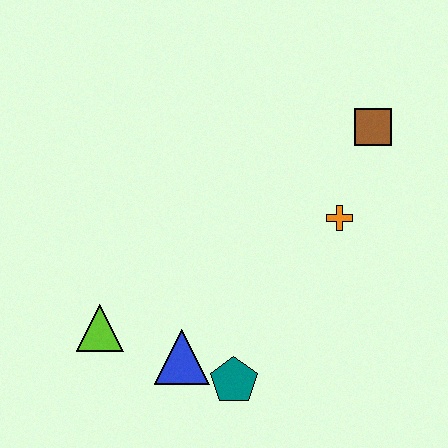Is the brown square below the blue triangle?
No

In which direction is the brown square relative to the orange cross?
The brown square is above the orange cross.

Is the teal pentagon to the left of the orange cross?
Yes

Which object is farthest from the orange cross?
The lime triangle is farthest from the orange cross.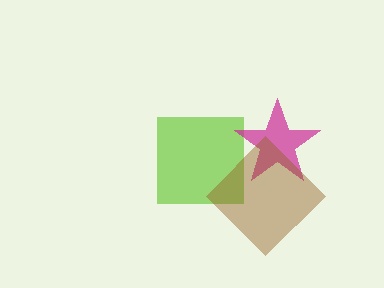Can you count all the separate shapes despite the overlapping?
Yes, there are 3 separate shapes.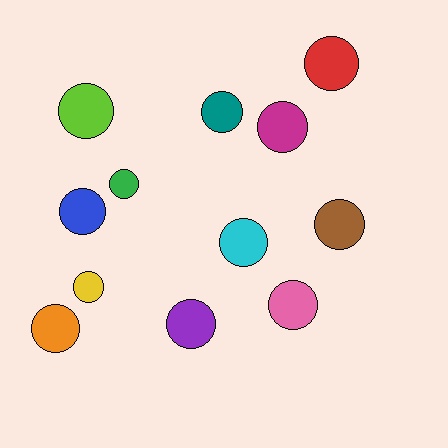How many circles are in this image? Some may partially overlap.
There are 12 circles.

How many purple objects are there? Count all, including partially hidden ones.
There is 1 purple object.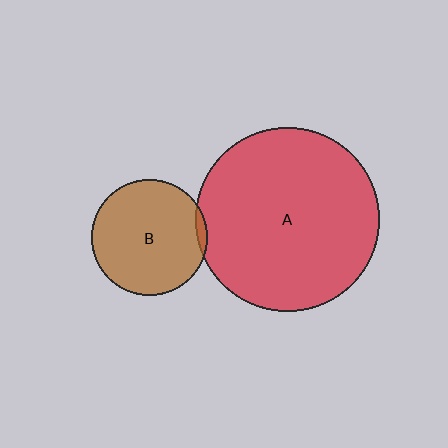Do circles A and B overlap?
Yes.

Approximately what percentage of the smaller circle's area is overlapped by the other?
Approximately 5%.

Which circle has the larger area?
Circle A (red).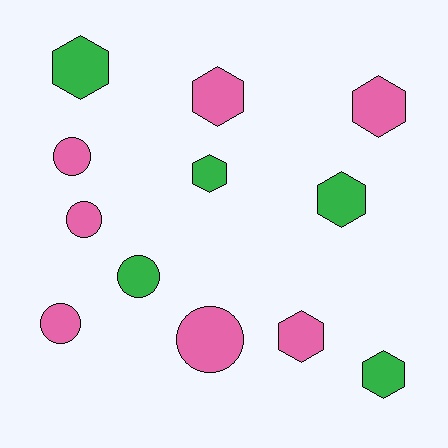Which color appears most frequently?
Pink, with 7 objects.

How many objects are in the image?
There are 12 objects.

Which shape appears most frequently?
Hexagon, with 7 objects.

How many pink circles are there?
There are 4 pink circles.